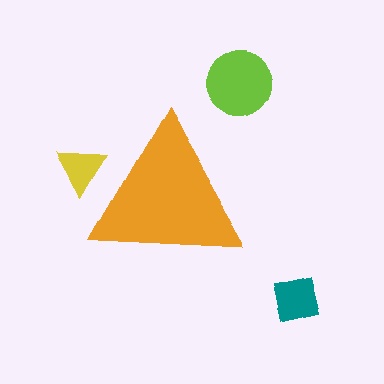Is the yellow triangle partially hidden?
Yes, the yellow triangle is partially hidden behind the orange triangle.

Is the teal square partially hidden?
No, the teal square is fully visible.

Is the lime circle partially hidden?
No, the lime circle is fully visible.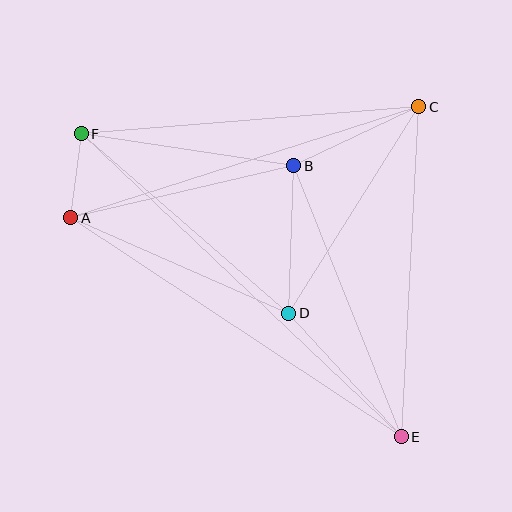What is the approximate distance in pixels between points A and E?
The distance between A and E is approximately 397 pixels.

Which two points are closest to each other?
Points A and F are closest to each other.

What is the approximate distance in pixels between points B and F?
The distance between B and F is approximately 215 pixels.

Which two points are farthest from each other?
Points E and F are farthest from each other.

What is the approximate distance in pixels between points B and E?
The distance between B and E is approximately 292 pixels.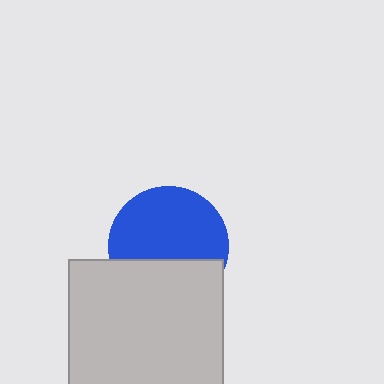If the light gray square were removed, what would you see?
You would see the complete blue circle.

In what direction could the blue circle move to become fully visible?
The blue circle could move up. That would shift it out from behind the light gray square entirely.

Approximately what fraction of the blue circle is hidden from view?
Roughly 36% of the blue circle is hidden behind the light gray square.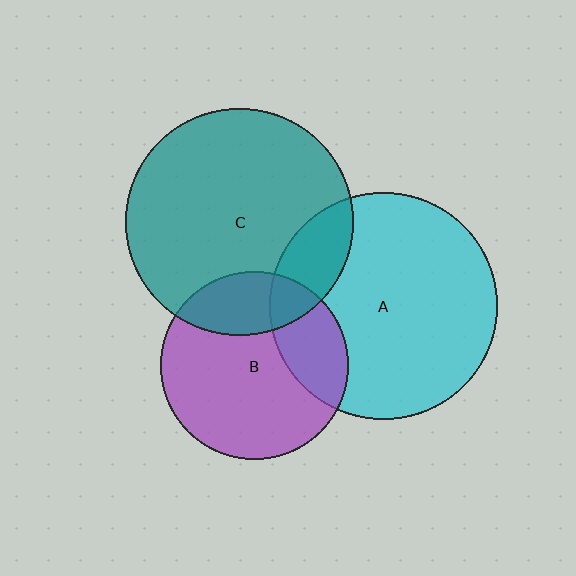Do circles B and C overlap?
Yes.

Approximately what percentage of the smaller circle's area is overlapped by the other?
Approximately 25%.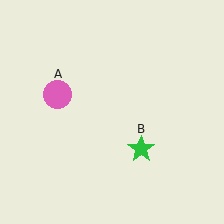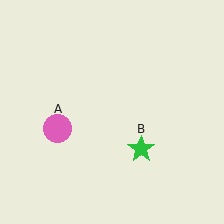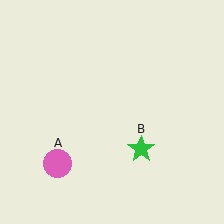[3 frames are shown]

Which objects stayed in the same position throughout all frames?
Green star (object B) remained stationary.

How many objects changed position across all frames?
1 object changed position: pink circle (object A).